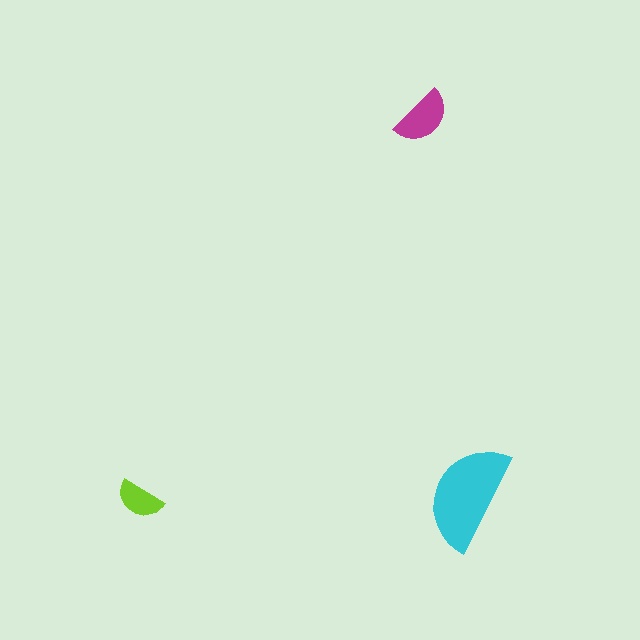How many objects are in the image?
There are 3 objects in the image.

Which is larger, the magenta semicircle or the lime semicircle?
The magenta one.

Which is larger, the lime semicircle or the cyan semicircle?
The cyan one.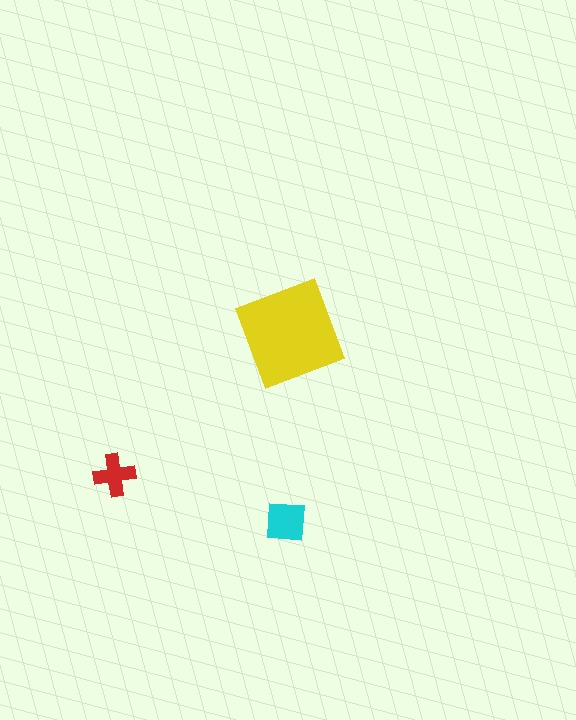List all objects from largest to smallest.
The yellow diamond, the cyan square, the red cross.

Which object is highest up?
The yellow diamond is topmost.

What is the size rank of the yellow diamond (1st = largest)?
1st.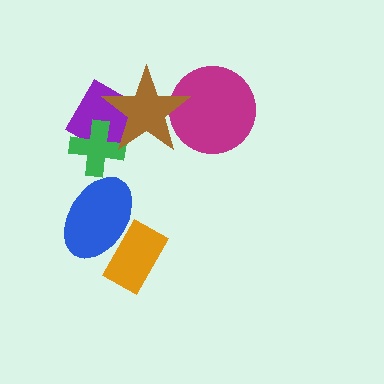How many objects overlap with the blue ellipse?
1 object overlaps with the blue ellipse.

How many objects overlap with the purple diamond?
2 objects overlap with the purple diamond.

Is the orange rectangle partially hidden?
Yes, it is partially covered by another shape.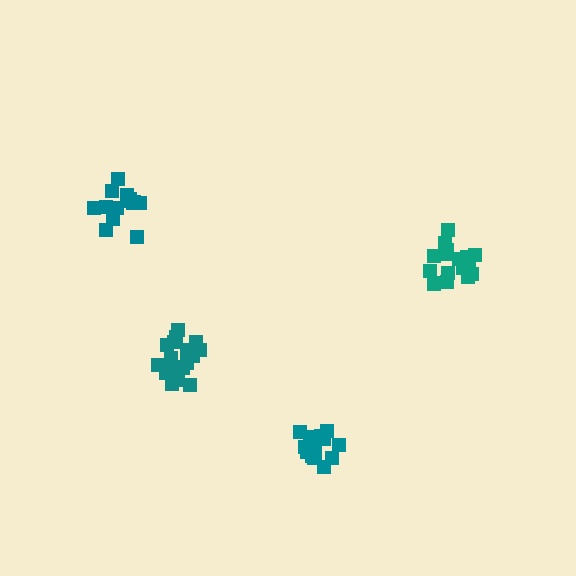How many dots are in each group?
Group 1: 14 dots, Group 2: 19 dots, Group 3: 16 dots, Group 4: 19 dots (68 total).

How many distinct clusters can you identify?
There are 4 distinct clusters.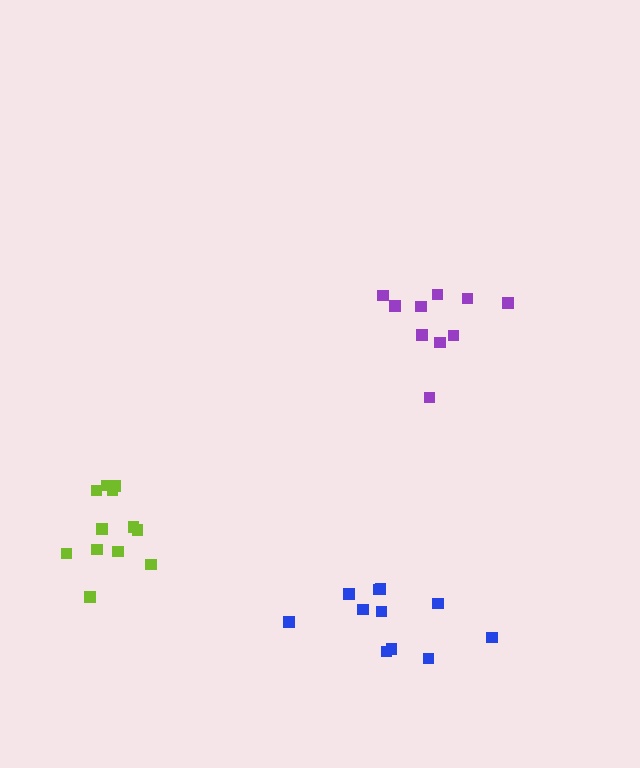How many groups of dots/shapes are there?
There are 3 groups.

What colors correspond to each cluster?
The clusters are colored: lime, blue, purple.